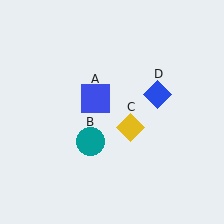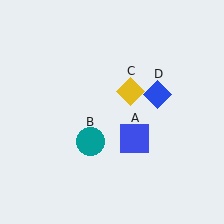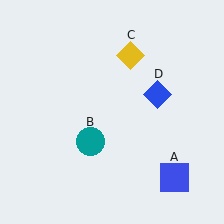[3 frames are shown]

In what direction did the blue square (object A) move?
The blue square (object A) moved down and to the right.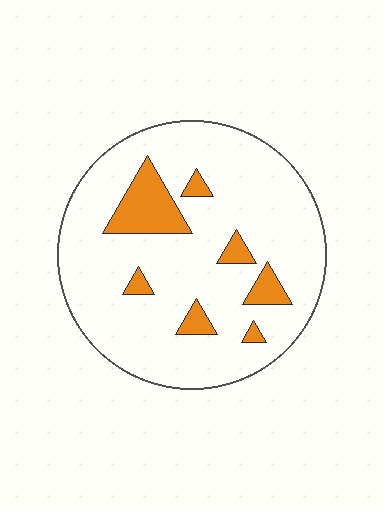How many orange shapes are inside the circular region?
7.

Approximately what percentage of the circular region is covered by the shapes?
Approximately 15%.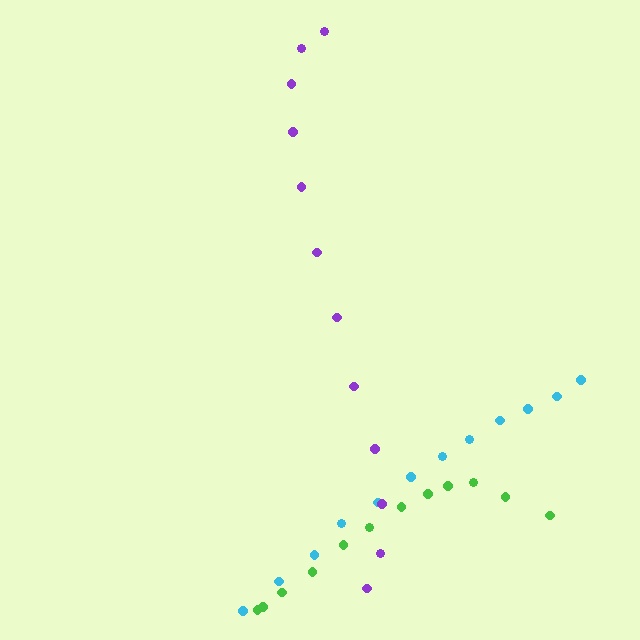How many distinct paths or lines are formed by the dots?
There are 3 distinct paths.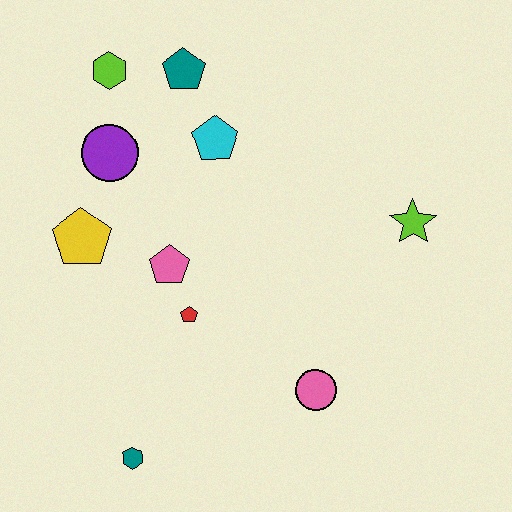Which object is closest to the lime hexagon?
The teal pentagon is closest to the lime hexagon.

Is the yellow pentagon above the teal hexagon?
Yes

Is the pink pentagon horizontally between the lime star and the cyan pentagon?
No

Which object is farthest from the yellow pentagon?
The lime star is farthest from the yellow pentagon.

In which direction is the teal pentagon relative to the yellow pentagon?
The teal pentagon is above the yellow pentagon.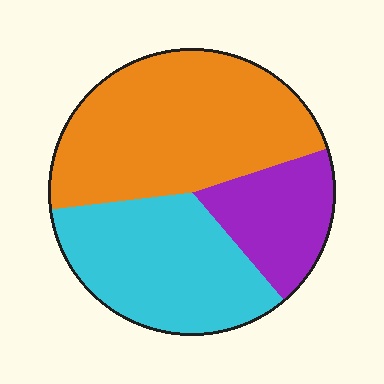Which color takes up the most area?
Orange, at roughly 45%.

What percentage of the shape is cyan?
Cyan covers about 35% of the shape.